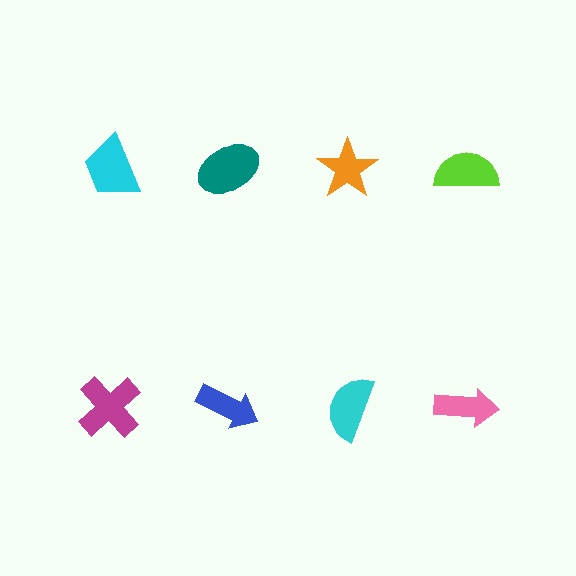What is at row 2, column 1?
A magenta cross.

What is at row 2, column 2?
A blue arrow.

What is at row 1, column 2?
A teal ellipse.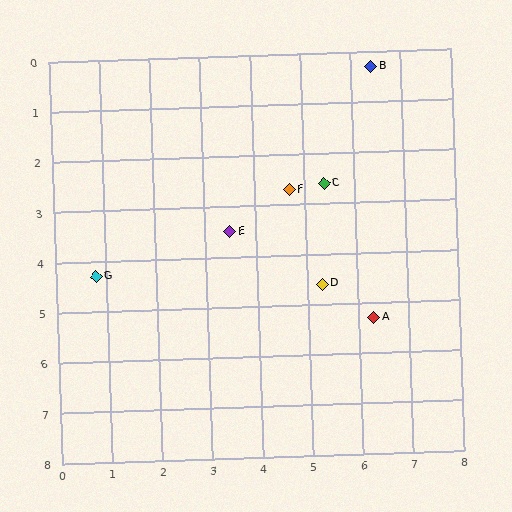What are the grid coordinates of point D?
Point D is at approximately (5.3, 4.6).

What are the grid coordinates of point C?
Point C is at approximately (5.4, 2.6).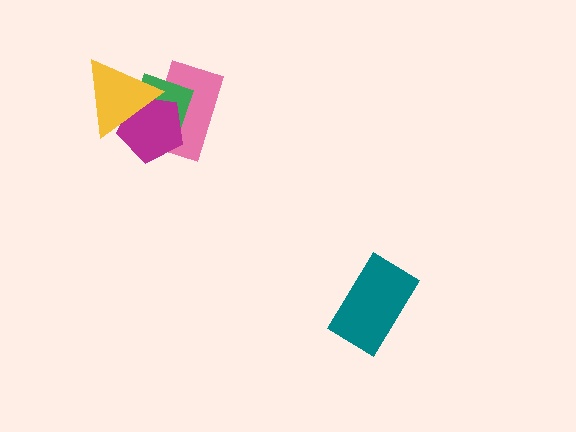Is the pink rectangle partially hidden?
Yes, it is partially covered by another shape.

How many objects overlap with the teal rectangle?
0 objects overlap with the teal rectangle.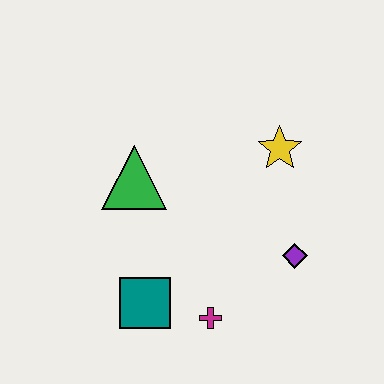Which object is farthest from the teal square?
The yellow star is farthest from the teal square.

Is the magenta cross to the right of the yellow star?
No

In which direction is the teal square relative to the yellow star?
The teal square is below the yellow star.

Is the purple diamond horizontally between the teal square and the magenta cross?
No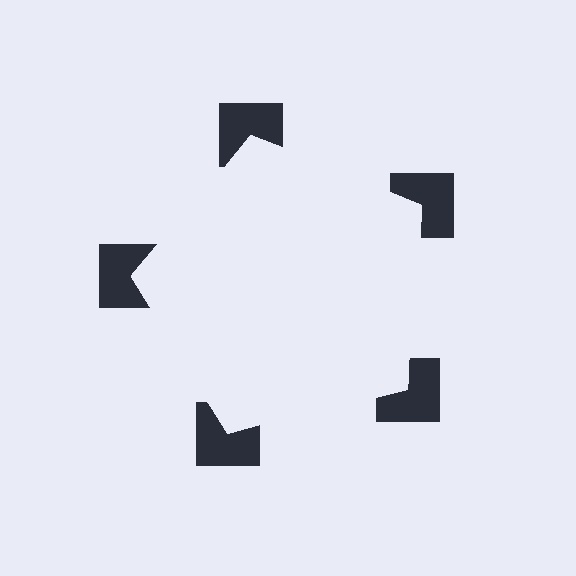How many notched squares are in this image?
There are 5 — one at each vertex of the illusory pentagon.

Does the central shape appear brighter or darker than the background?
It typically appears slightly brighter than the background, even though no actual brightness change is drawn.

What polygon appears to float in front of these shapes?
An illusory pentagon — its edges are inferred from the aligned wedge cuts in the notched squares, not physically drawn.